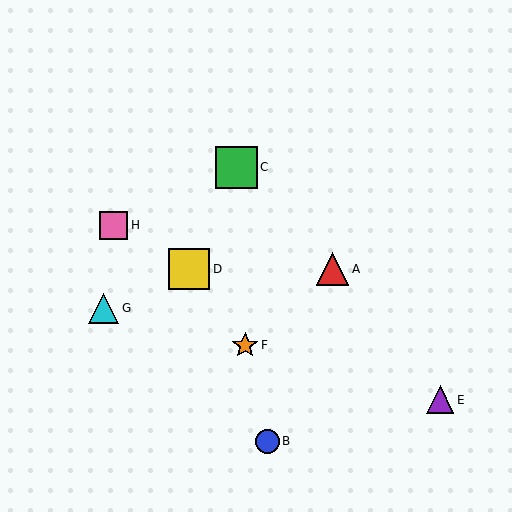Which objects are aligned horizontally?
Objects A, D are aligned horizontally.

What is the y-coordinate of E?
Object E is at y≈400.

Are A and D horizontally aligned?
Yes, both are at y≈269.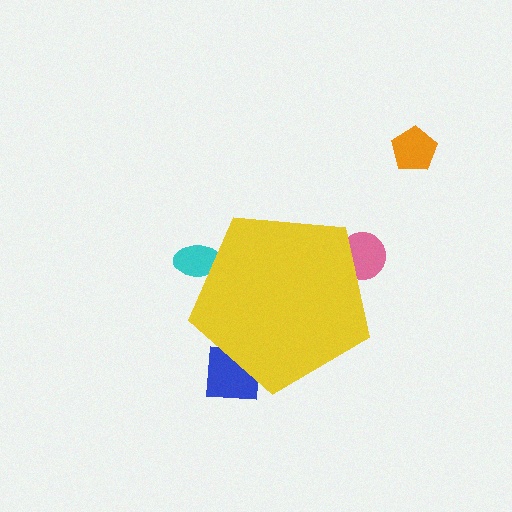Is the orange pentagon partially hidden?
No, the orange pentagon is fully visible.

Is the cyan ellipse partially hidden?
Yes, the cyan ellipse is partially hidden behind the yellow pentagon.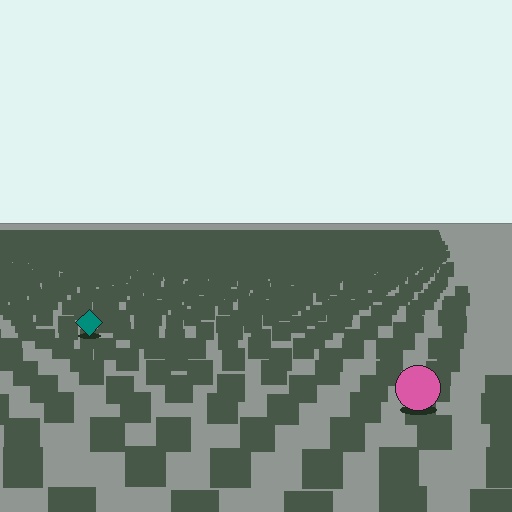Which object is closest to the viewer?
The pink circle is closest. The texture marks near it are larger and more spread out.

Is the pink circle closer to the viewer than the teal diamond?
Yes. The pink circle is closer — you can tell from the texture gradient: the ground texture is coarser near it.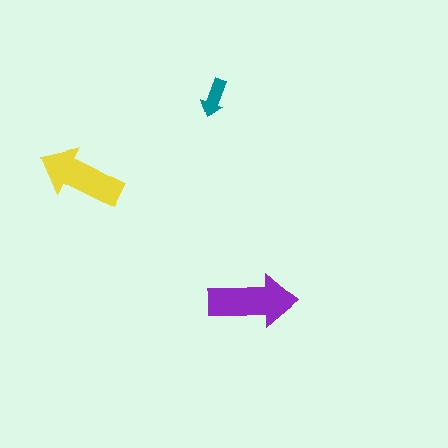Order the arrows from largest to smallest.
the purple one, the yellow one, the teal one.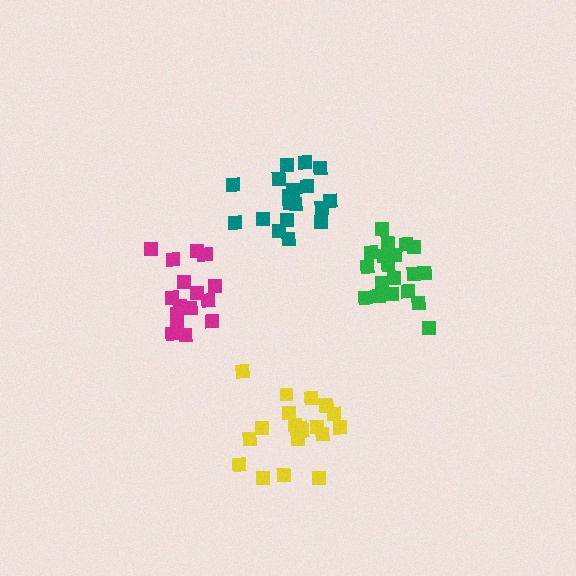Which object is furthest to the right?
The green cluster is rightmost.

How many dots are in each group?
Group 1: 20 dots, Group 2: 17 dots, Group 3: 19 dots, Group 4: 19 dots (75 total).